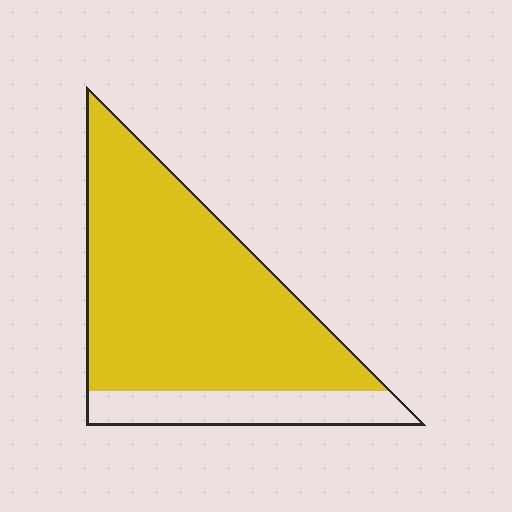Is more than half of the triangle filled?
Yes.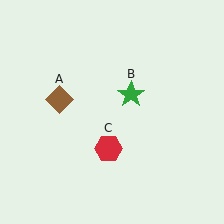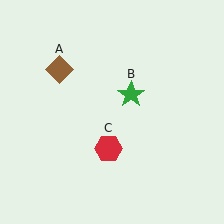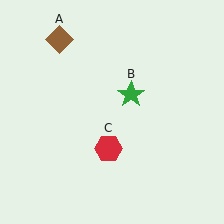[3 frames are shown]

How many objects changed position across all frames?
1 object changed position: brown diamond (object A).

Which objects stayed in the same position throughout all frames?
Green star (object B) and red hexagon (object C) remained stationary.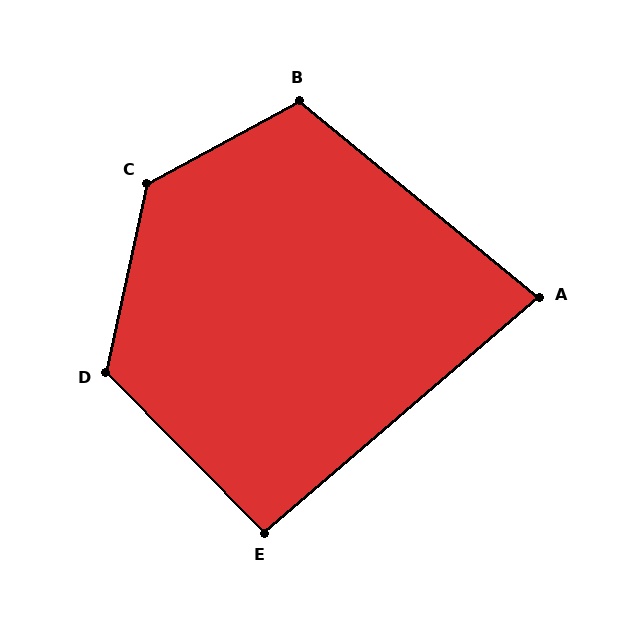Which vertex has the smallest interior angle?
A, at approximately 80 degrees.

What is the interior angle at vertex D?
Approximately 123 degrees (obtuse).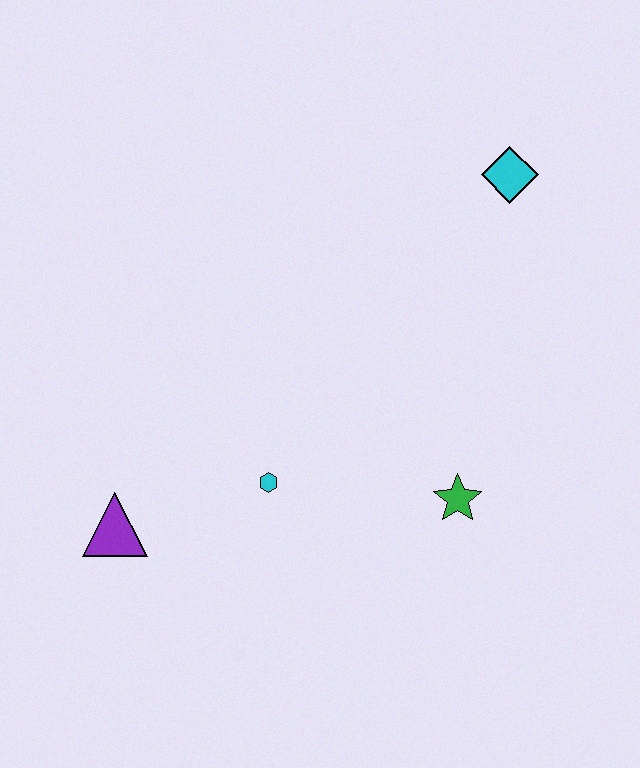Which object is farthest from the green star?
The purple triangle is farthest from the green star.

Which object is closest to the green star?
The cyan hexagon is closest to the green star.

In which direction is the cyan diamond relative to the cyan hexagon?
The cyan diamond is above the cyan hexagon.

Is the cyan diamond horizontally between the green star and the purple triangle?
No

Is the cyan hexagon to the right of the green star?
No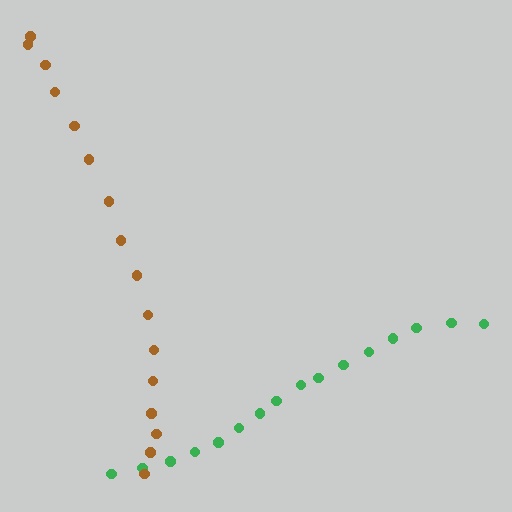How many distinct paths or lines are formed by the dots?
There are 2 distinct paths.